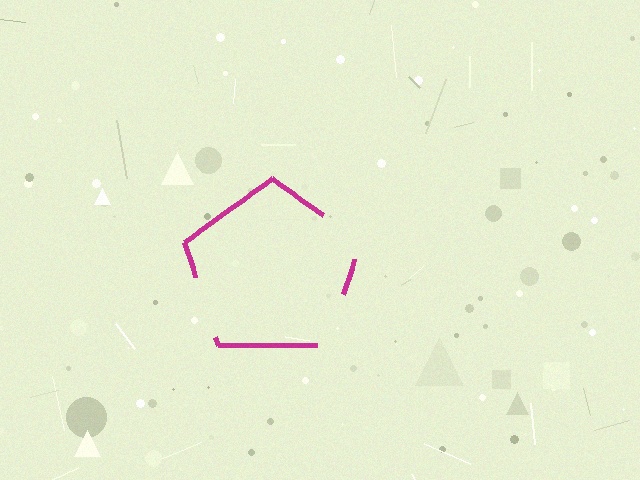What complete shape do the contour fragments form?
The contour fragments form a pentagon.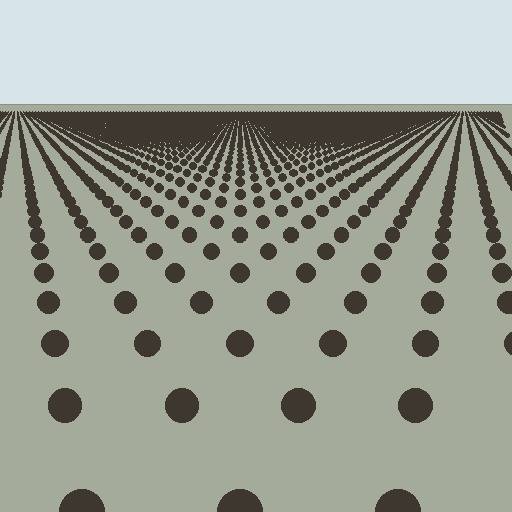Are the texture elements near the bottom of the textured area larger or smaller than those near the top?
Larger. Near the bottom, elements are closer to the viewer and appear at a bigger on-screen size.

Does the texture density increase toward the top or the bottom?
Density increases toward the top.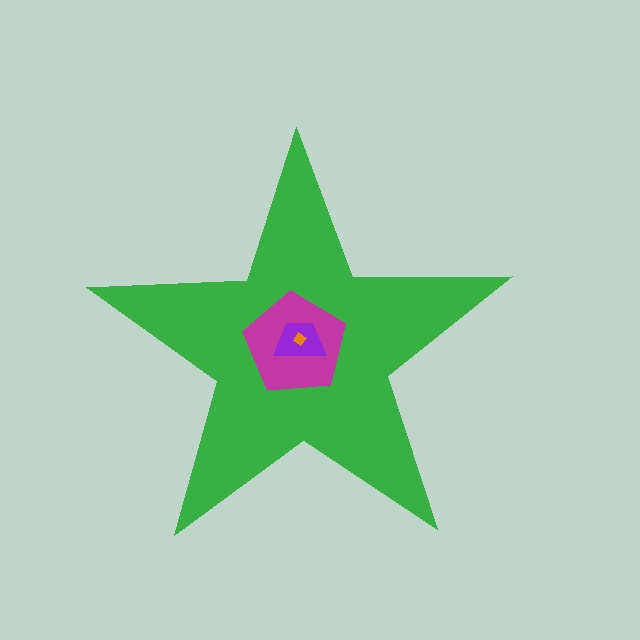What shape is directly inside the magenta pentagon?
The purple trapezoid.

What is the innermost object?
The orange diamond.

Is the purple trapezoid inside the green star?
Yes.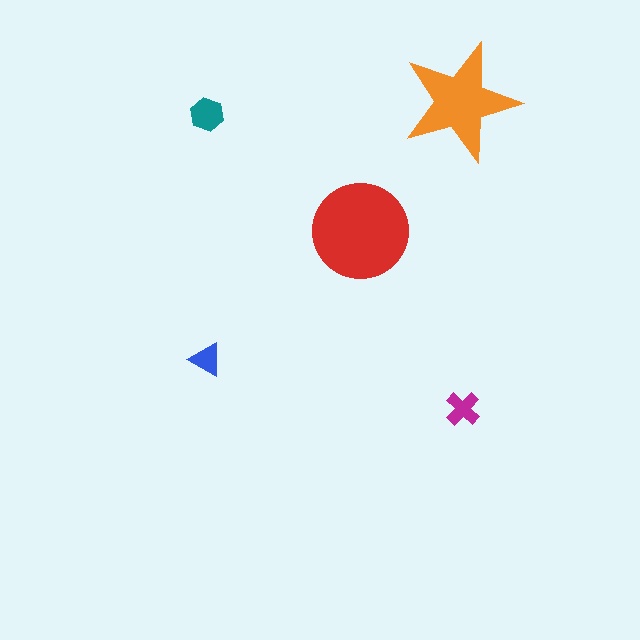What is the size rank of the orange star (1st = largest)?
2nd.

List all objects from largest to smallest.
The red circle, the orange star, the teal hexagon, the magenta cross, the blue triangle.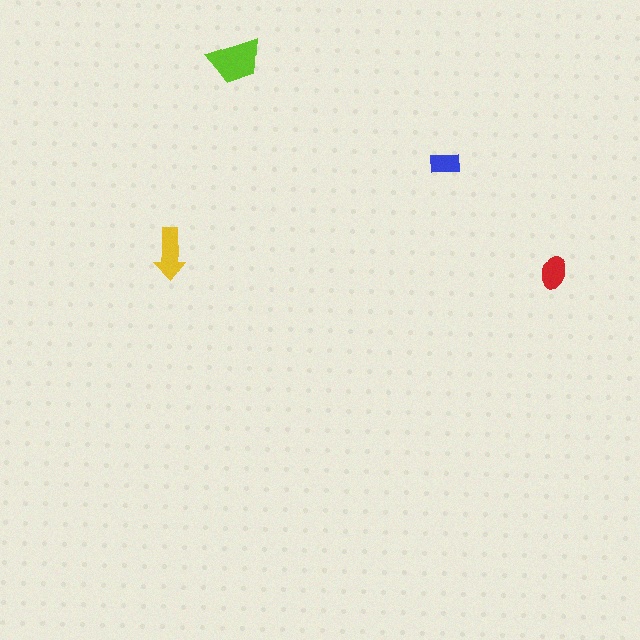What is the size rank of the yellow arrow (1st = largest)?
2nd.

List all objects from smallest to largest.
The blue rectangle, the red ellipse, the yellow arrow, the lime trapezoid.